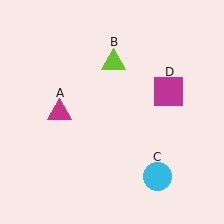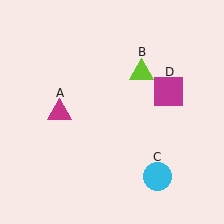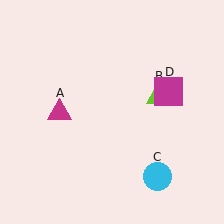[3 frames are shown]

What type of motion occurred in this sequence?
The lime triangle (object B) rotated clockwise around the center of the scene.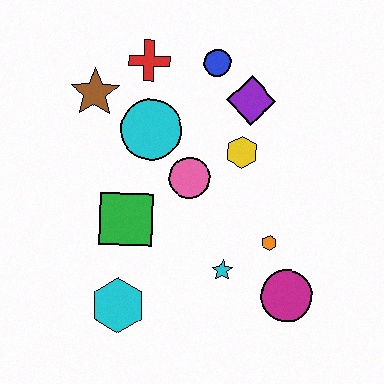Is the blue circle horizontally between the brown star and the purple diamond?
Yes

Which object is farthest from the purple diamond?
The cyan hexagon is farthest from the purple diamond.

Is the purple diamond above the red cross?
No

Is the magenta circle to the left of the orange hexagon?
No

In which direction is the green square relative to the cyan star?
The green square is to the left of the cyan star.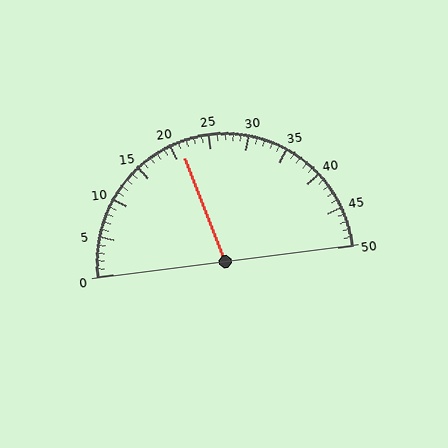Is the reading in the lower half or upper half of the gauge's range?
The reading is in the lower half of the range (0 to 50).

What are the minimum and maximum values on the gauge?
The gauge ranges from 0 to 50.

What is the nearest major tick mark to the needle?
The nearest major tick mark is 20.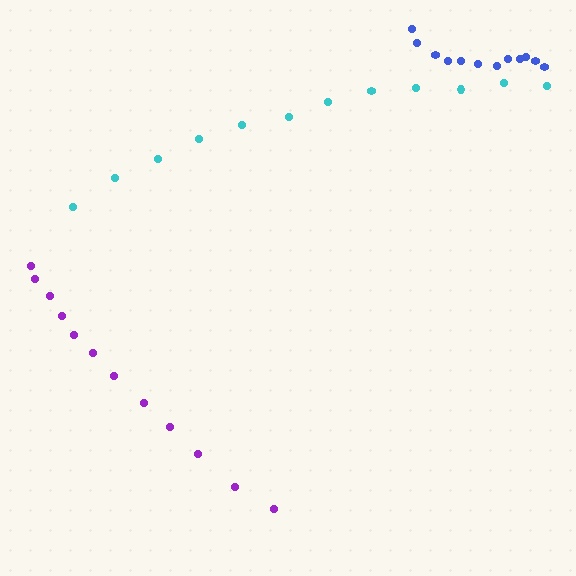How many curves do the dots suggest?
There are 3 distinct paths.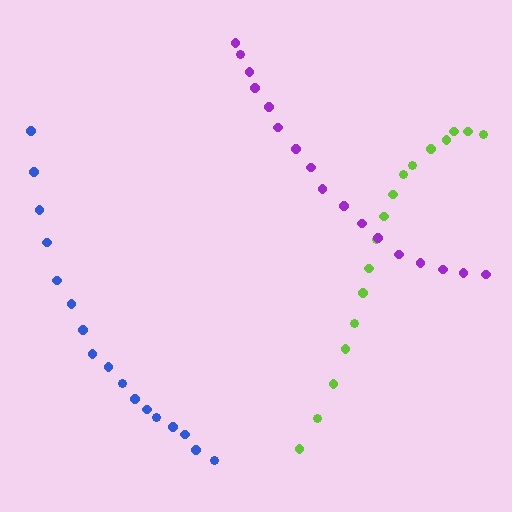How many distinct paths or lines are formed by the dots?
There are 3 distinct paths.